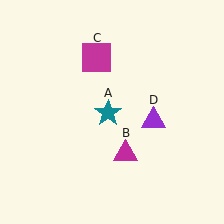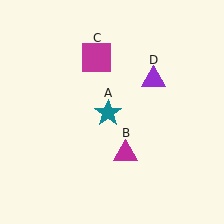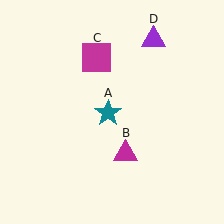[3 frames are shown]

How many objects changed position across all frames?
1 object changed position: purple triangle (object D).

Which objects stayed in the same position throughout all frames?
Teal star (object A) and magenta triangle (object B) and magenta square (object C) remained stationary.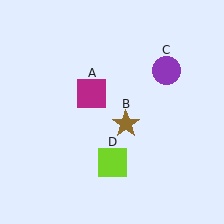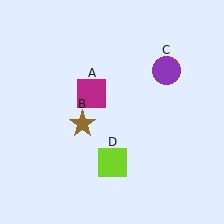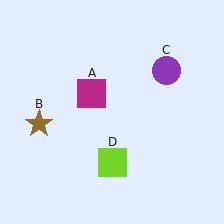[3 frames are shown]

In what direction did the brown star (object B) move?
The brown star (object B) moved left.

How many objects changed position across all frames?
1 object changed position: brown star (object B).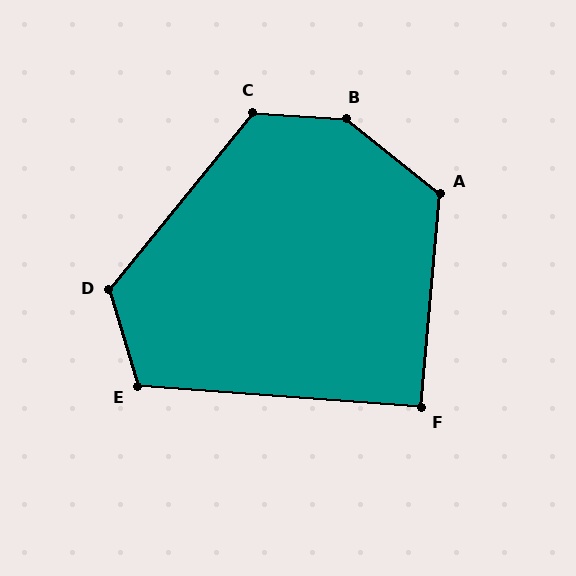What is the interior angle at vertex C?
Approximately 125 degrees (obtuse).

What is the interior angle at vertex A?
Approximately 124 degrees (obtuse).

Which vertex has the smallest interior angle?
F, at approximately 91 degrees.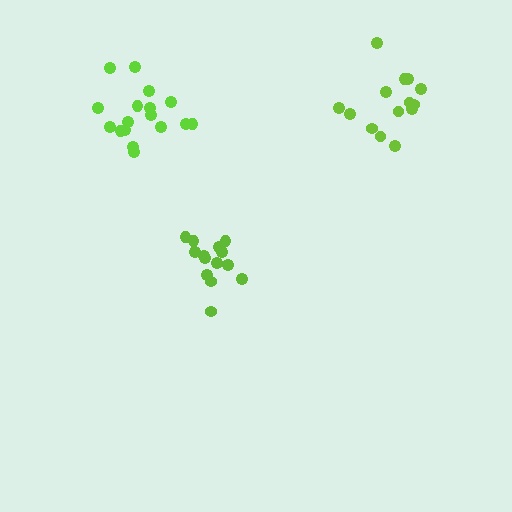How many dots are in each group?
Group 1: 14 dots, Group 2: 14 dots, Group 3: 17 dots (45 total).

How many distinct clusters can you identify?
There are 3 distinct clusters.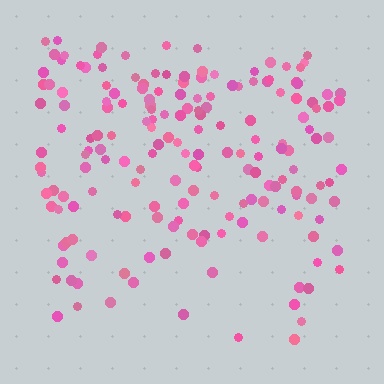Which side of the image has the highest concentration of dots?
The top.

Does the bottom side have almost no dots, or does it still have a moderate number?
Still a moderate number, just noticeably fewer than the top.